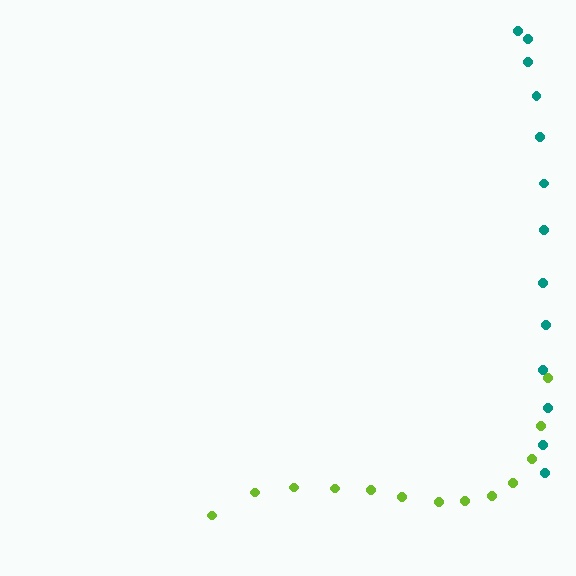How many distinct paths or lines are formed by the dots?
There are 2 distinct paths.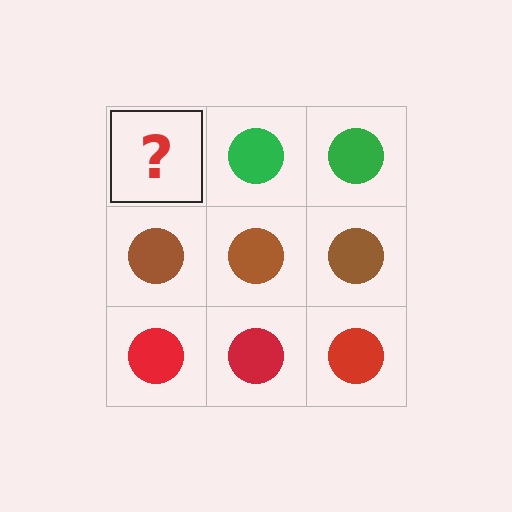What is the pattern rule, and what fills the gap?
The rule is that each row has a consistent color. The gap should be filled with a green circle.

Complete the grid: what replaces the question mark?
The question mark should be replaced with a green circle.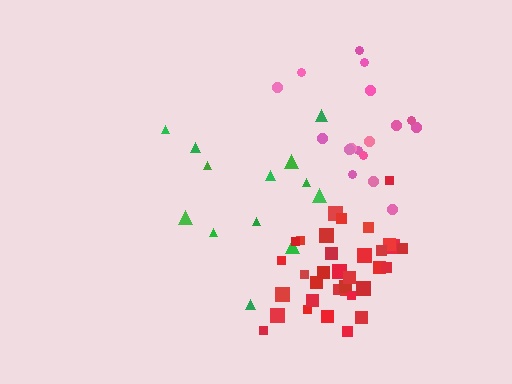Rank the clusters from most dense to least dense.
red, pink, green.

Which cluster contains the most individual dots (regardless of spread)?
Red (35).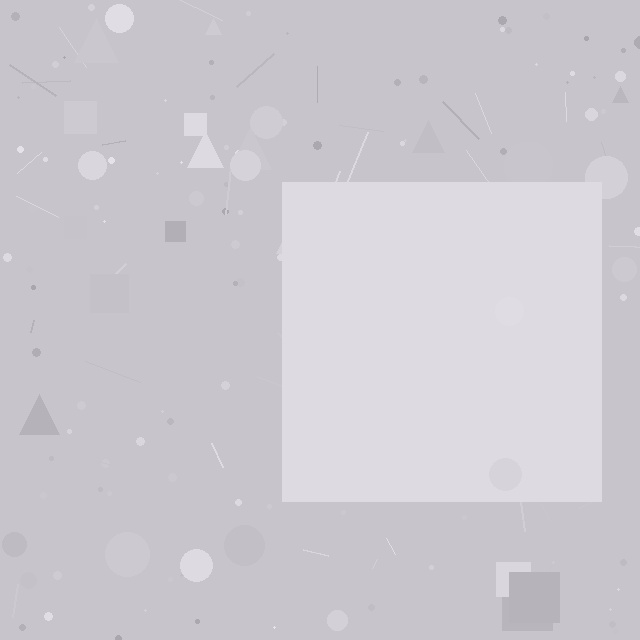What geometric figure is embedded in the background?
A square is embedded in the background.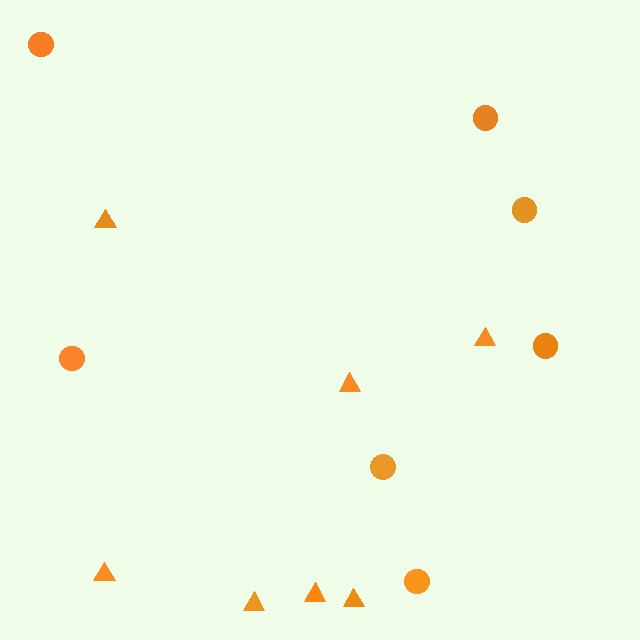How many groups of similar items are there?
There are 2 groups: one group of triangles (7) and one group of circles (7).